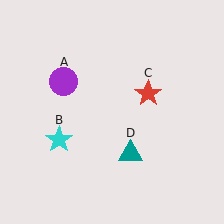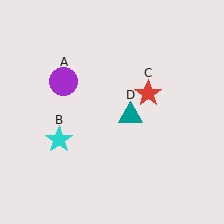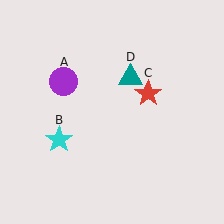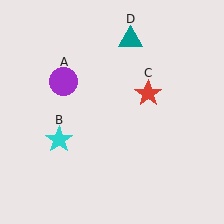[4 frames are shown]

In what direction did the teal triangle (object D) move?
The teal triangle (object D) moved up.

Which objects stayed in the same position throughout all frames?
Purple circle (object A) and cyan star (object B) and red star (object C) remained stationary.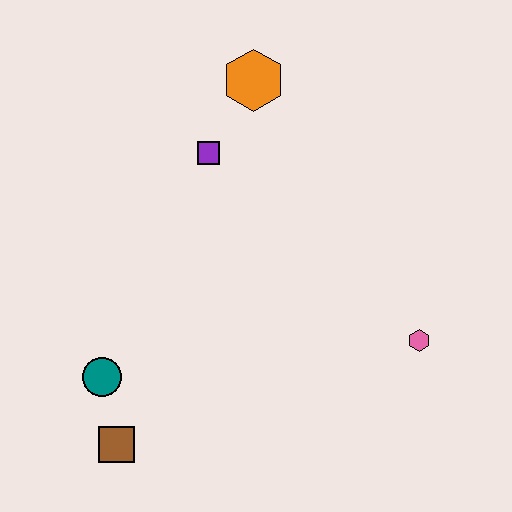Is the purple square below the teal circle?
No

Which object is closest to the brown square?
The teal circle is closest to the brown square.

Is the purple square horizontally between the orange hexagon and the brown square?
Yes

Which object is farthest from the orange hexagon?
The brown square is farthest from the orange hexagon.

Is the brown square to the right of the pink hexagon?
No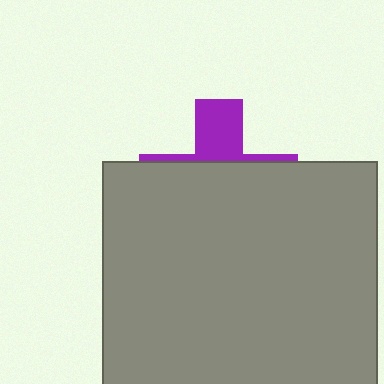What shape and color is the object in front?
The object in front is a gray square.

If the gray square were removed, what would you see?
You would see the complete purple cross.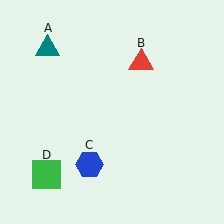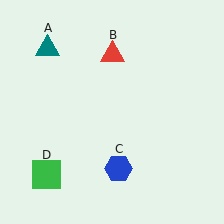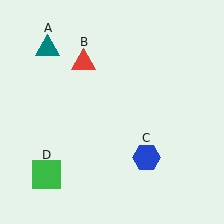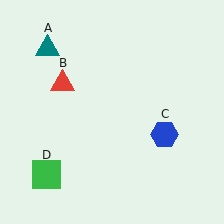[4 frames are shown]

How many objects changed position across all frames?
2 objects changed position: red triangle (object B), blue hexagon (object C).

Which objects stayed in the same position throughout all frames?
Teal triangle (object A) and green square (object D) remained stationary.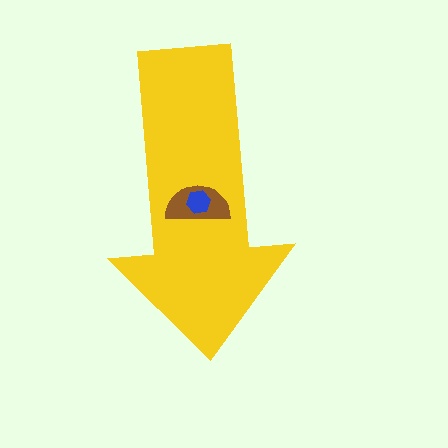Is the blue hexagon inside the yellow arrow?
Yes.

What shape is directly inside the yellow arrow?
The brown semicircle.